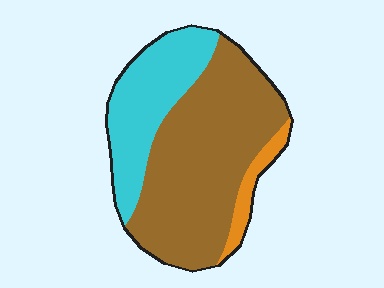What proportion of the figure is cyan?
Cyan covers 30% of the figure.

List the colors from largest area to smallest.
From largest to smallest: brown, cyan, orange.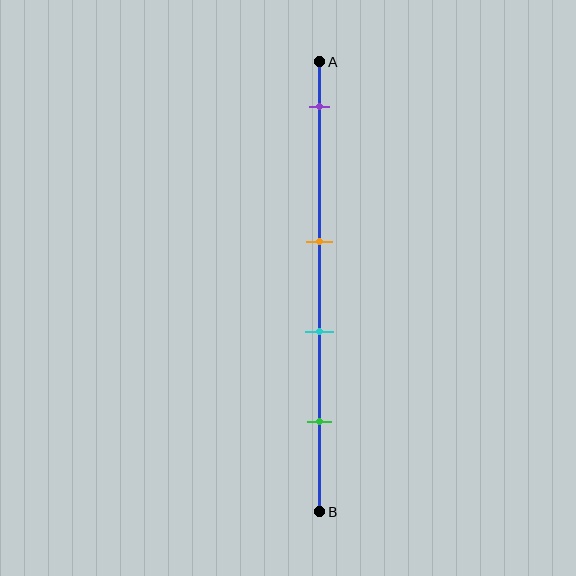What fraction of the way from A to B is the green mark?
The green mark is approximately 80% (0.8) of the way from A to B.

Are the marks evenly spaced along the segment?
No, the marks are not evenly spaced.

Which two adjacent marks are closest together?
The orange and cyan marks are the closest adjacent pair.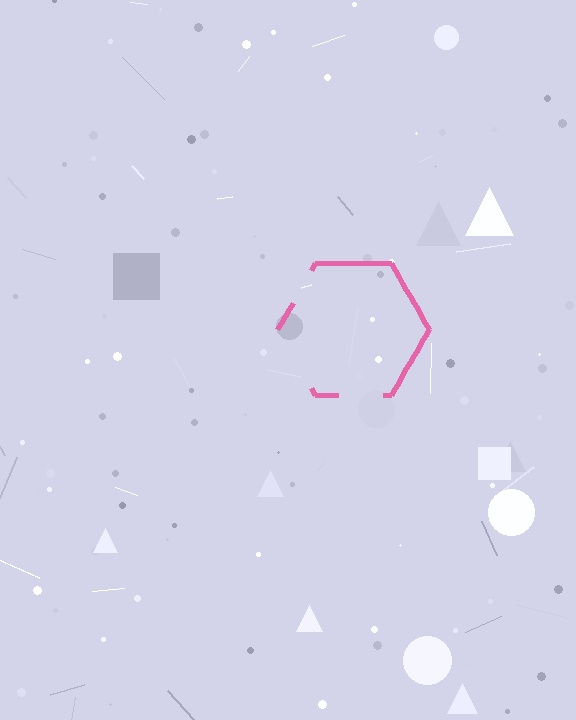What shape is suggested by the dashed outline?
The dashed outline suggests a hexagon.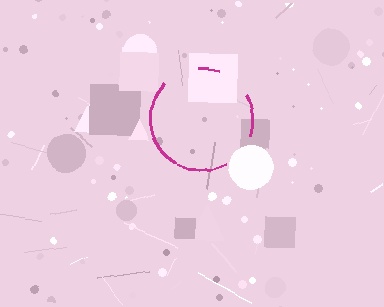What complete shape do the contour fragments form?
The contour fragments form a circle.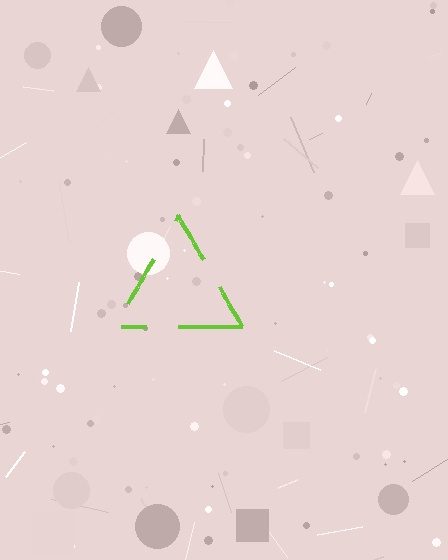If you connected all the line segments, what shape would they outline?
They would outline a triangle.